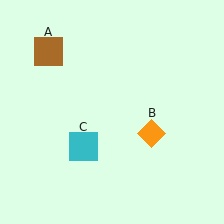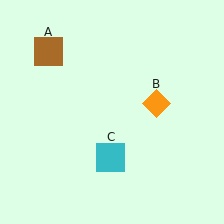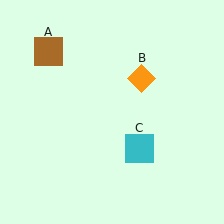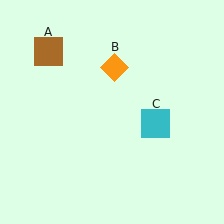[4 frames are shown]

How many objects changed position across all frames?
2 objects changed position: orange diamond (object B), cyan square (object C).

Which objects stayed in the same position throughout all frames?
Brown square (object A) remained stationary.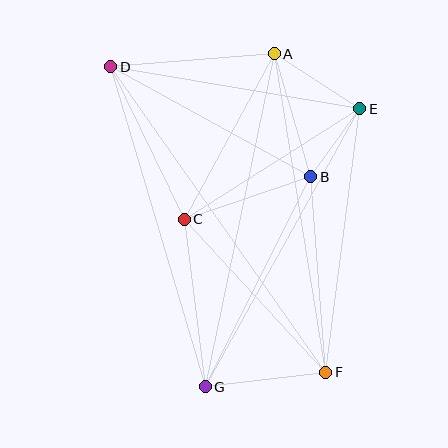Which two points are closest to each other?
Points B and E are closest to each other.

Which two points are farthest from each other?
Points D and F are farthest from each other.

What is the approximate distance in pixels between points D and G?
The distance between D and G is approximately 333 pixels.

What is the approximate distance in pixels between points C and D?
The distance between C and D is approximately 169 pixels.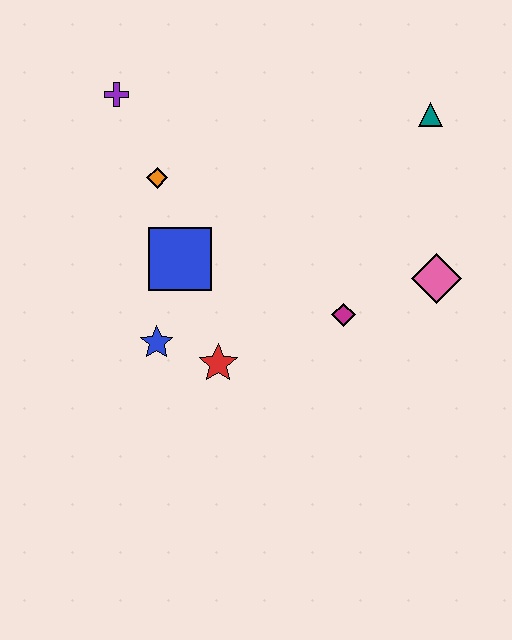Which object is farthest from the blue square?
The teal triangle is farthest from the blue square.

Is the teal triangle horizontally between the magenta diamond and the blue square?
No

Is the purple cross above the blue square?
Yes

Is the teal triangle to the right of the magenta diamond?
Yes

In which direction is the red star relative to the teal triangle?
The red star is below the teal triangle.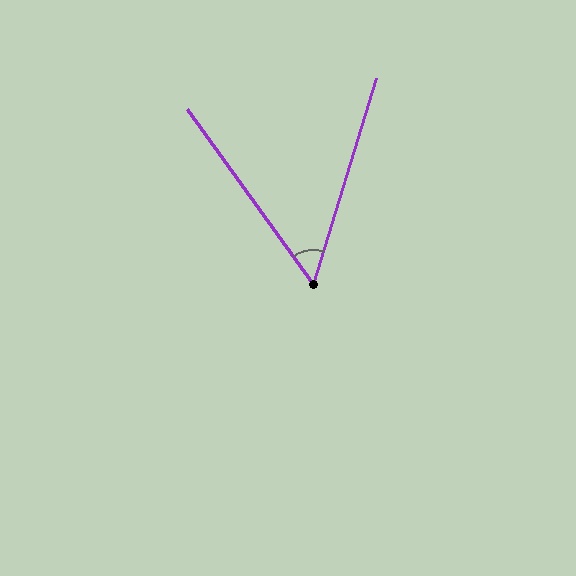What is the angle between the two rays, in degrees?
Approximately 53 degrees.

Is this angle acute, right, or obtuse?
It is acute.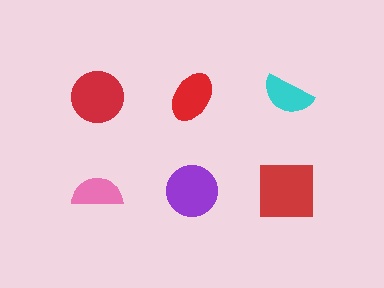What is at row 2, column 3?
A red square.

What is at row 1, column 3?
A cyan semicircle.